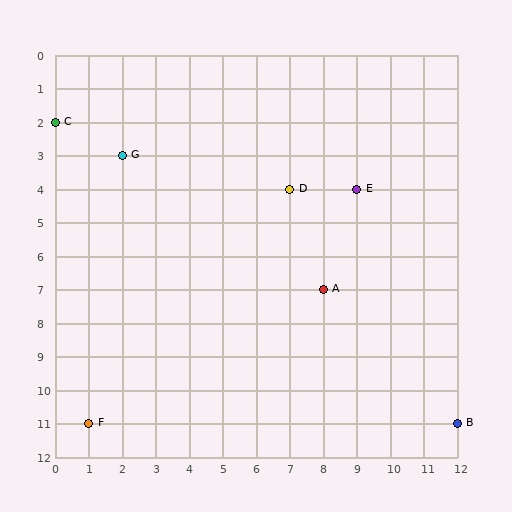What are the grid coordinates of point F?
Point F is at grid coordinates (1, 11).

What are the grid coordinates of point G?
Point G is at grid coordinates (2, 3).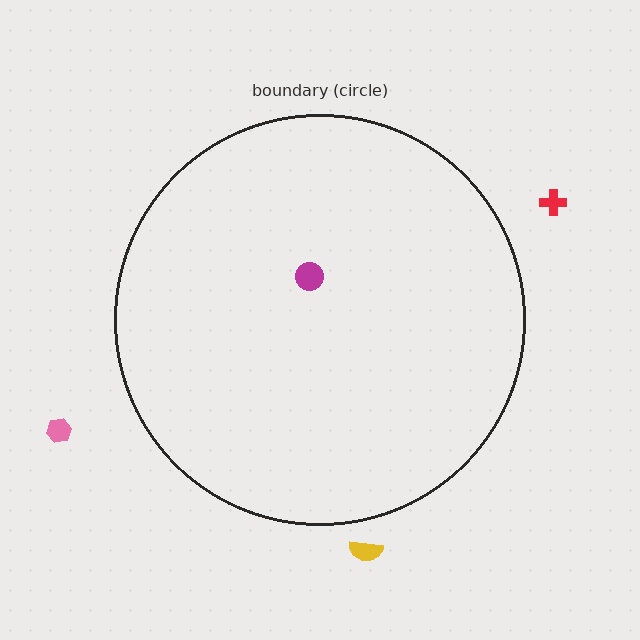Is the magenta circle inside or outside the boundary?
Inside.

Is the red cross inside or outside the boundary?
Outside.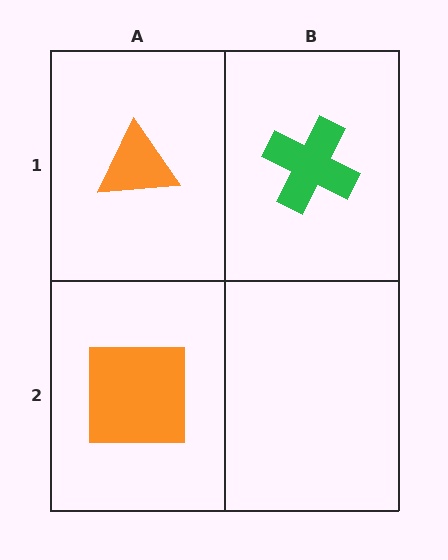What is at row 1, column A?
An orange triangle.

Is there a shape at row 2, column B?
No, that cell is empty.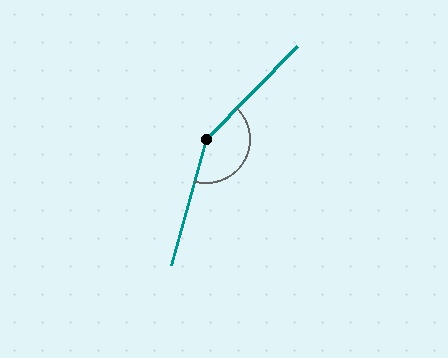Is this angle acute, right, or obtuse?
It is obtuse.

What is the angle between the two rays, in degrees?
Approximately 151 degrees.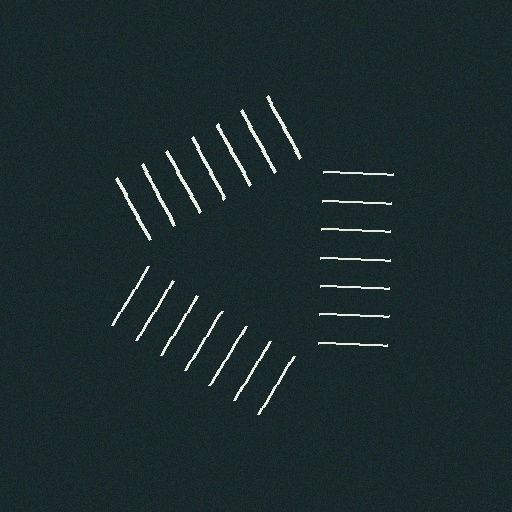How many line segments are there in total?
21 — 7 along each of the 3 edges.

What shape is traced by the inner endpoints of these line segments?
An illusory triangle — the line segments terminate on its edges but no continuous stroke is drawn.